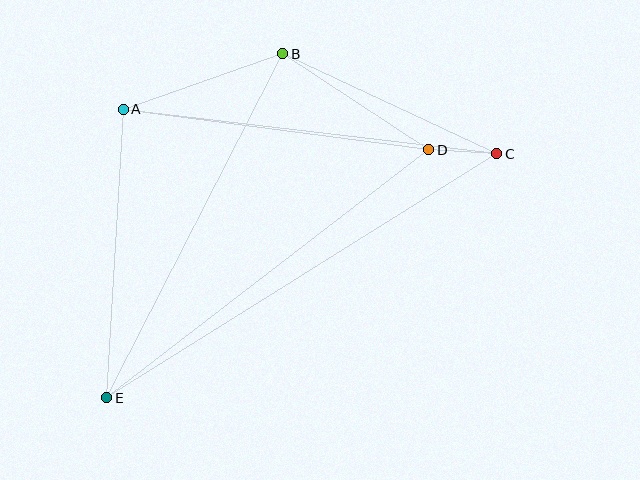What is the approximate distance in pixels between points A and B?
The distance between A and B is approximately 168 pixels.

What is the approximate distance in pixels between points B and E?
The distance between B and E is approximately 386 pixels.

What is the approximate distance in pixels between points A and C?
The distance between A and C is approximately 376 pixels.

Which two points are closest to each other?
Points C and D are closest to each other.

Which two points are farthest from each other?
Points C and E are farthest from each other.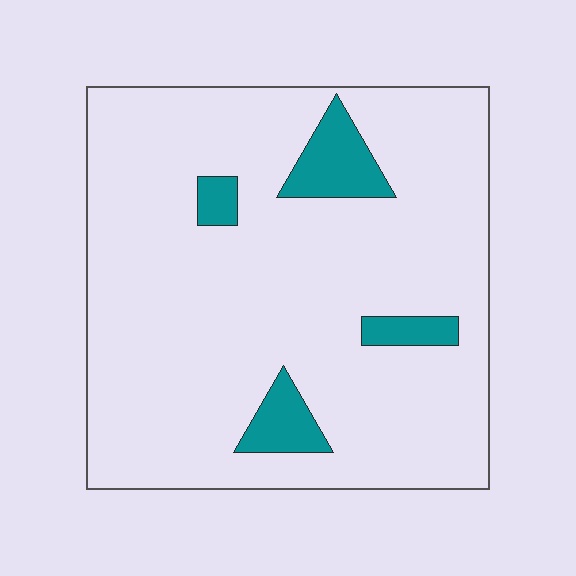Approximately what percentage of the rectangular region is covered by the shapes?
Approximately 10%.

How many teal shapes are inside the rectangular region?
4.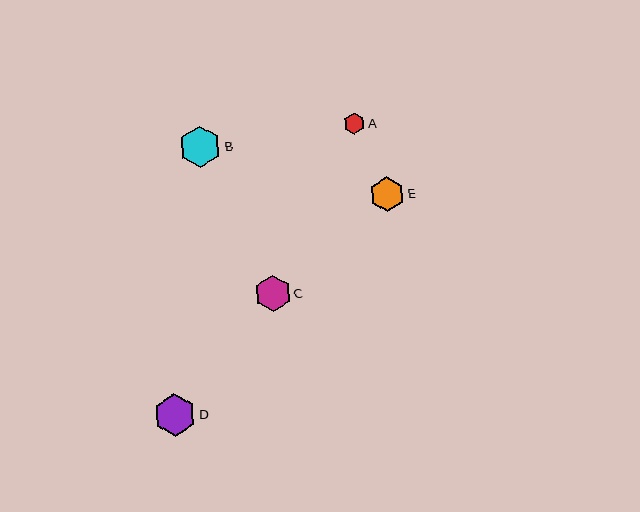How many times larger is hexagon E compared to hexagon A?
Hexagon E is approximately 1.6 times the size of hexagon A.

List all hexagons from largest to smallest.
From largest to smallest: D, B, C, E, A.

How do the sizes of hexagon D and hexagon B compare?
Hexagon D and hexagon B are approximately the same size.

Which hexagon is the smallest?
Hexagon A is the smallest with a size of approximately 21 pixels.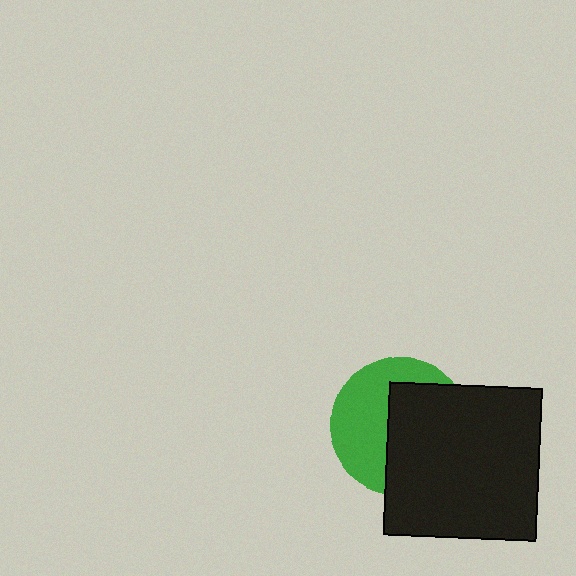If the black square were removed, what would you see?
You would see the complete green circle.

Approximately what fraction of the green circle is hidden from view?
Roughly 53% of the green circle is hidden behind the black square.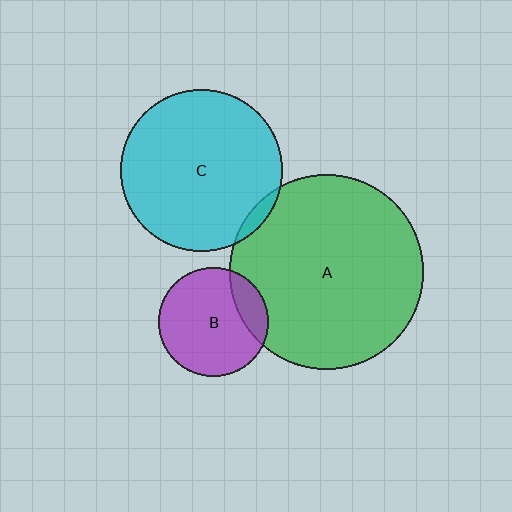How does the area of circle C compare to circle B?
Approximately 2.2 times.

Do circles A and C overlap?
Yes.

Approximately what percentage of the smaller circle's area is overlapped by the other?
Approximately 5%.